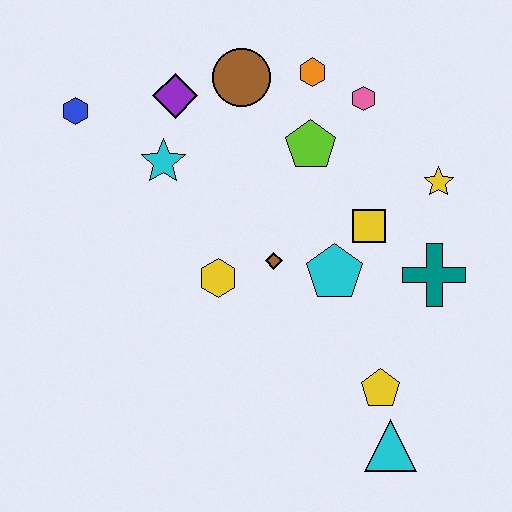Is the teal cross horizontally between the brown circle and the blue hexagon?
No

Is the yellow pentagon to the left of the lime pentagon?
No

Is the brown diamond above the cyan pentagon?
Yes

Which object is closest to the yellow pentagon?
The cyan triangle is closest to the yellow pentagon.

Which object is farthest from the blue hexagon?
The cyan triangle is farthest from the blue hexagon.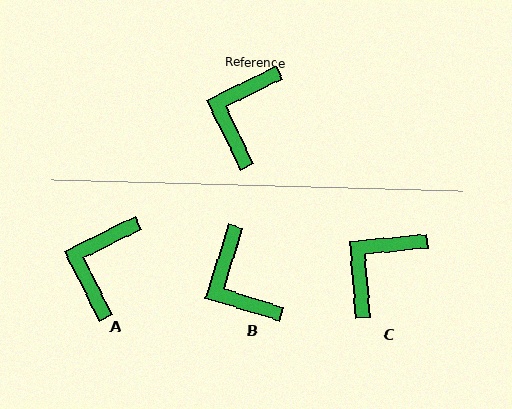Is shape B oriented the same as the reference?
No, it is off by about 46 degrees.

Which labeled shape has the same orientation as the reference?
A.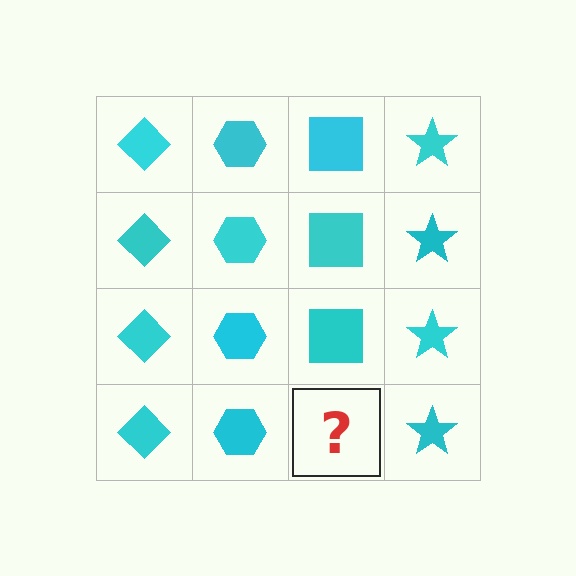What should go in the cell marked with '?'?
The missing cell should contain a cyan square.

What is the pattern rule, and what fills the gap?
The rule is that each column has a consistent shape. The gap should be filled with a cyan square.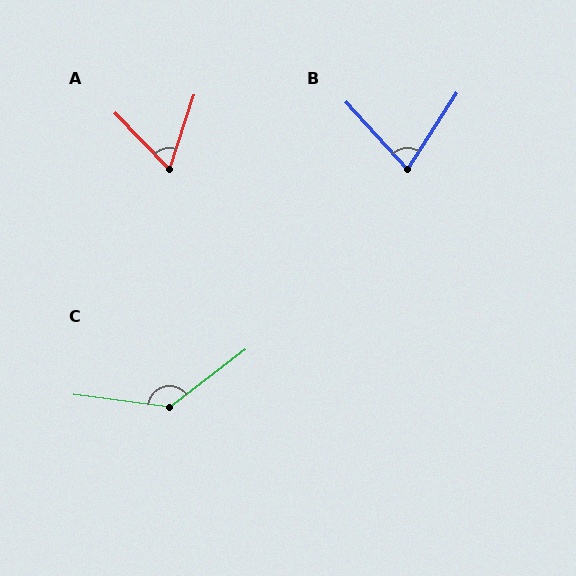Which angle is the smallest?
A, at approximately 62 degrees.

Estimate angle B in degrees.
Approximately 75 degrees.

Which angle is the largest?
C, at approximately 135 degrees.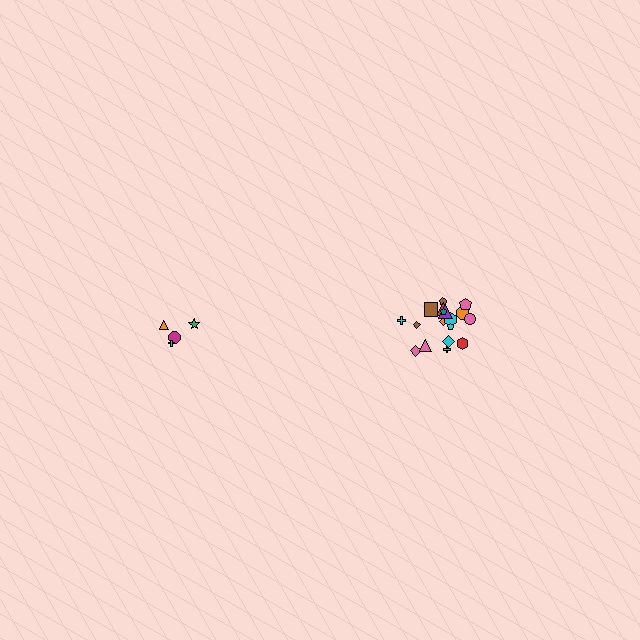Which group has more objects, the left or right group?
The right group.